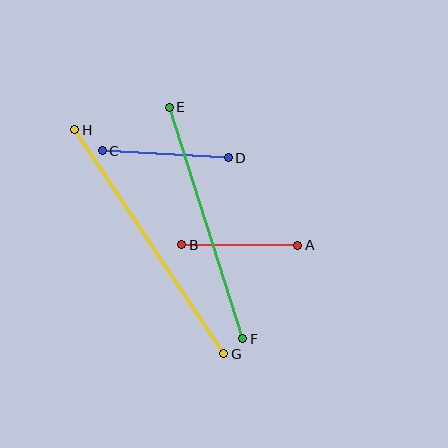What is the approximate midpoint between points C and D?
The midpoint is at approximately (165, 154) pixels.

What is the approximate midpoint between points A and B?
The midpoint is at approximately (240, 245) pixels.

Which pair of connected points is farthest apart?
Points G and H are farthest apart.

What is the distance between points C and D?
The distance is approximately 126 pixels.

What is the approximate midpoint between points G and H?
The midpoint is at approximately (149, 242) pixels.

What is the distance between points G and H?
The distance is approximately 269 pixels.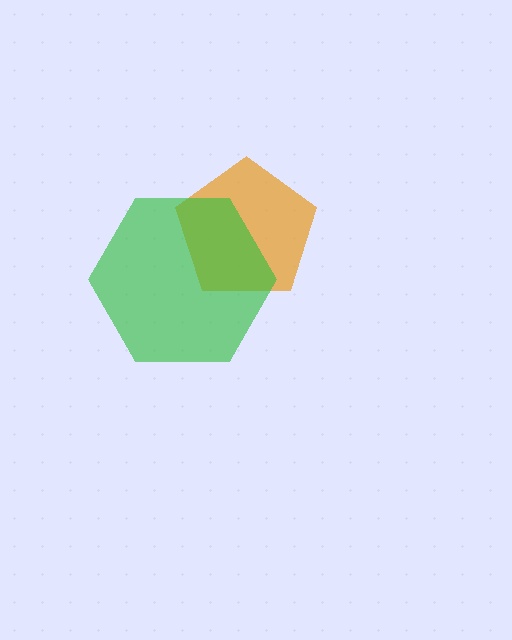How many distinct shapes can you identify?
There are 2 distinct shapes: an orange pentagon, a green hexagon.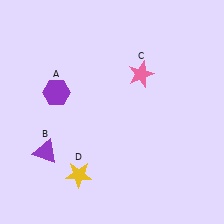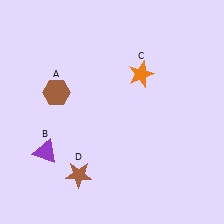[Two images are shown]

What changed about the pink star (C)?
In Image 1, C is pink. In Image 2, it changed to orange.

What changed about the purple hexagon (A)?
In Image 1, A is purple. In Image 2, it changed to brown.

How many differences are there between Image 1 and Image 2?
There are 3 differences between the two images.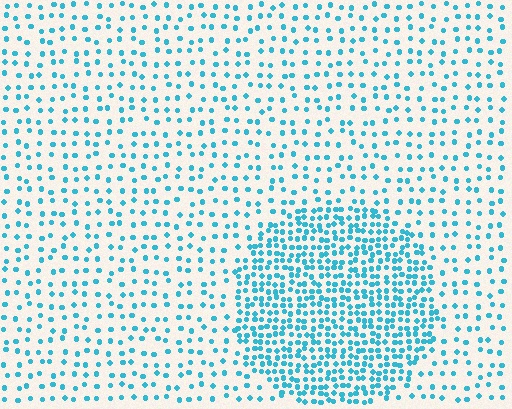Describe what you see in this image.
The image contains small cyan elements arranged at two different densities. A circle-shaped region is visible where the elements are more densely packed than the surrounding area.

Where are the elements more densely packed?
The elements are more densely packed inside the circle boundary.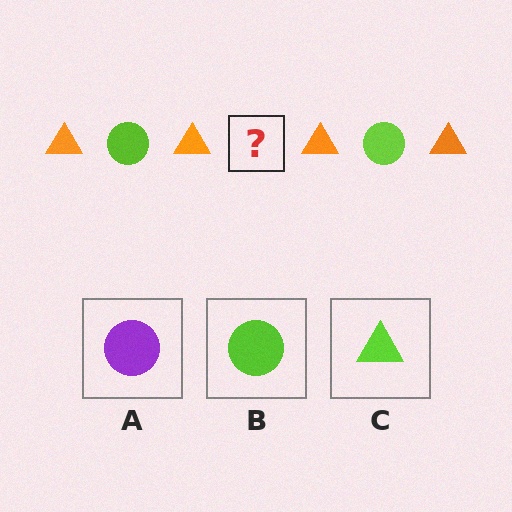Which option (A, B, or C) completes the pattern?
B.